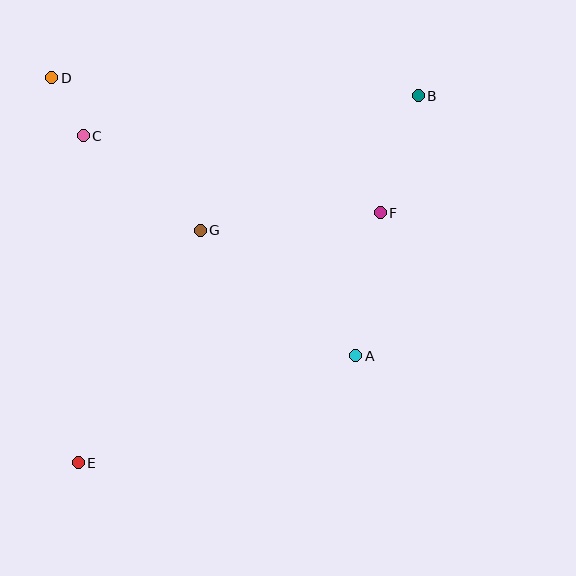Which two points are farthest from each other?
Points B and E are farthest from each other.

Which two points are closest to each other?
Points C and D are closest to each other.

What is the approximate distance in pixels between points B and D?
The distance between B and D is approximately 367 pixels.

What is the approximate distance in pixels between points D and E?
The distance between D and E is approximately 386 pixels.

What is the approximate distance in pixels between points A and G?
The distance between A and G is approximately 200 pixels.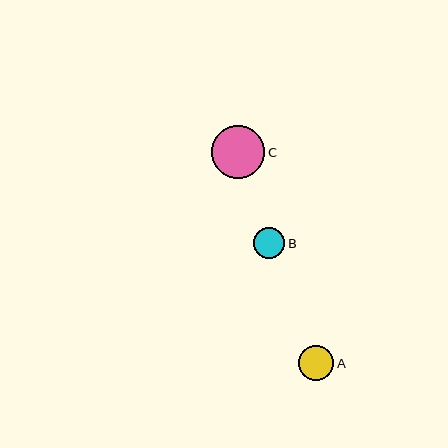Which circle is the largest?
Circle C is the largest with a size of approximately 53 pixels.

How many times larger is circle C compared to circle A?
Circle C is approximately 1.5 times the size of circle A.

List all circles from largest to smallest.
From largest to smallest: C, A, B.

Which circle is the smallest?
Circle B is the smallest with a size of approximately 31 pixels.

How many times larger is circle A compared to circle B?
Circle A is approximately 1.1 times the size of circle B.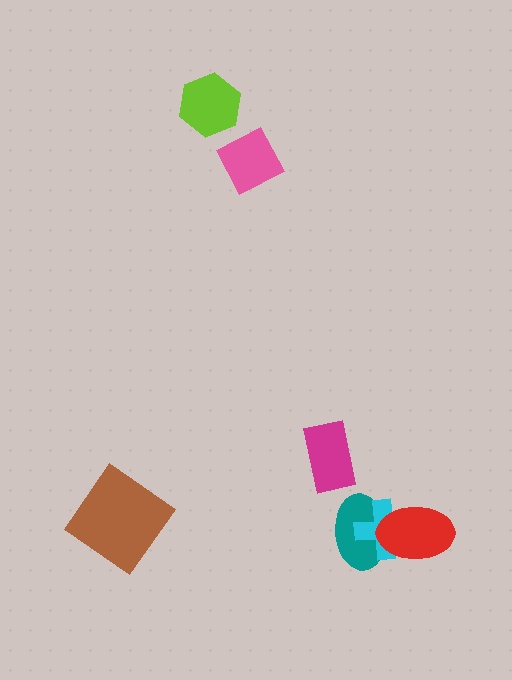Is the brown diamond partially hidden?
No, no other shape covers it.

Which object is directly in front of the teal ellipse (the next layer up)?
The cyan cross is directly in front of the teal ellipse.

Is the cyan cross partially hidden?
Yes, it is partially covered by another shape.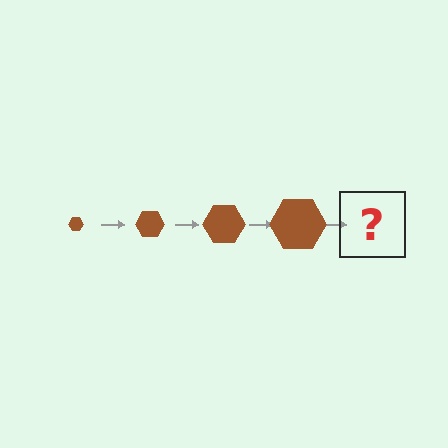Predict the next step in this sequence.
The next step is a brown hexagon, larger than the previous one.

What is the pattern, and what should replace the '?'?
The pattern is that the hexagon gets progressively larger each step. The '?' should be a brown hexagon, larger than the previous one.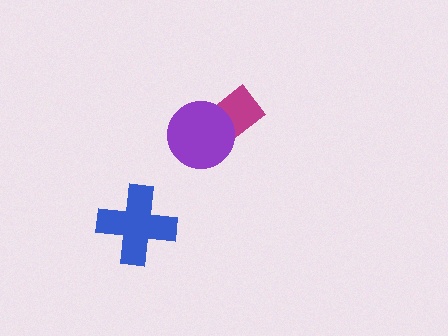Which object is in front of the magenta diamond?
The purple circle is in front of the magenta diamond.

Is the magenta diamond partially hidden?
Yes, it is partially covered by another shape.